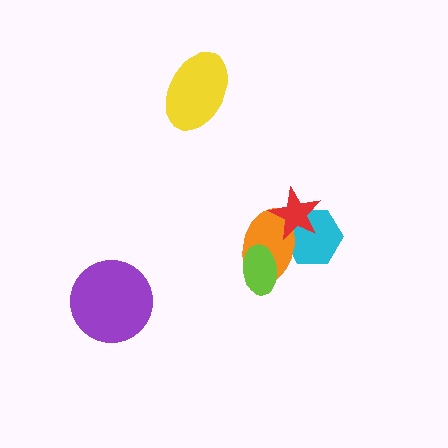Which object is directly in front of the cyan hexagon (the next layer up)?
The orange ellipse is directly in front of the cyan hexagon.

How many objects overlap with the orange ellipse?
3 objects overlap with the orange ellipse.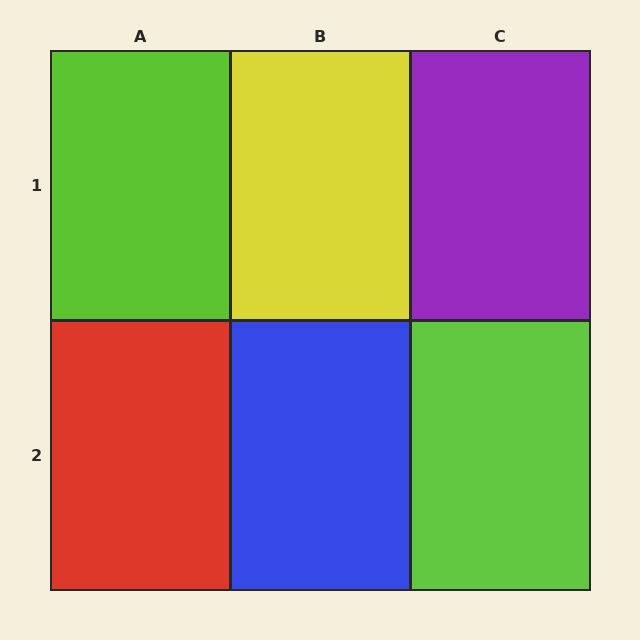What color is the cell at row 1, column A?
Lime.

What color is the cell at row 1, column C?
Purple.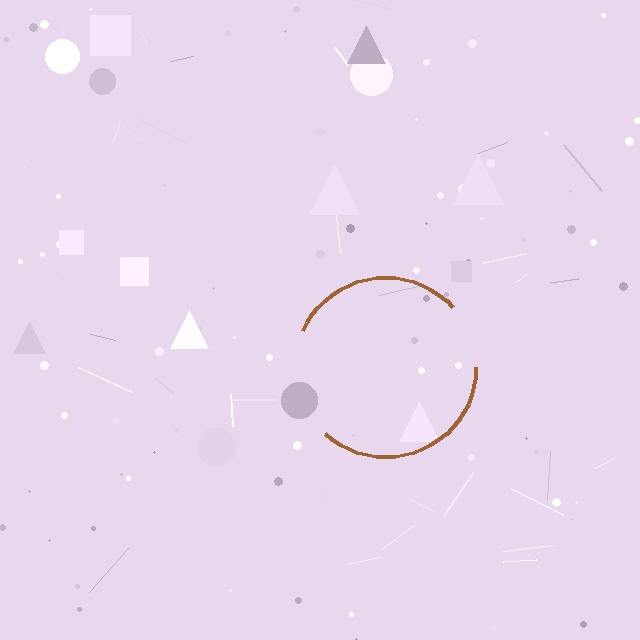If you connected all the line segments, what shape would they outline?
They would outline a circle.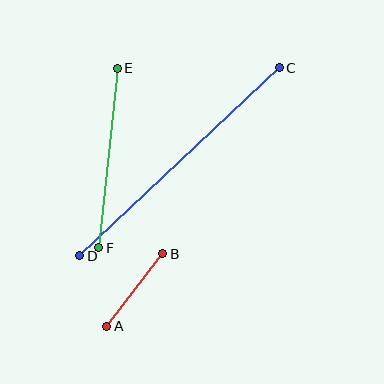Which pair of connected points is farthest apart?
Points C and D are farthest apart.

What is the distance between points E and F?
The distance is approximately 181 pixels.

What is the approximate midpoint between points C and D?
The midpoint is at approximately (179, 162) pixels.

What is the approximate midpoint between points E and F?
The midpoint is at approximately (108, 158) pixels.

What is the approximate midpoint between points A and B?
The midpoint is at approximately (135, 290) pixels.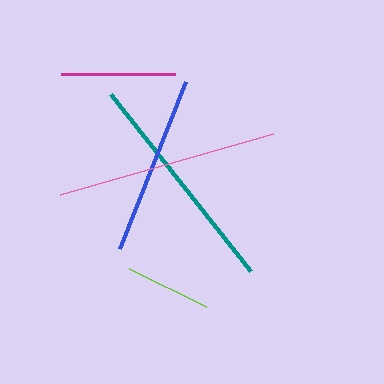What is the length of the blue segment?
The blue segment is approximately 180 pixels long.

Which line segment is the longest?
The teal line is the longest at approximately 226 pixels.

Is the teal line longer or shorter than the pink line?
The teal line is longer than the pink line.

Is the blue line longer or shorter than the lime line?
The blue line is longer than the lime line.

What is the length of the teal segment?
The teal segment is approximately 226 pixels long.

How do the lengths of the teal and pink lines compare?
The teal and pink lines are approximately the same length.